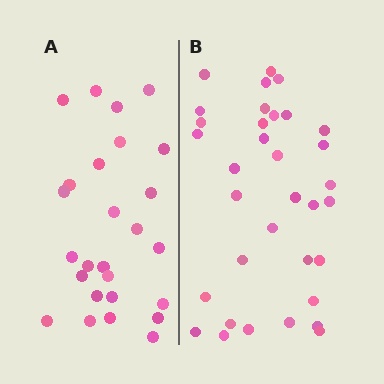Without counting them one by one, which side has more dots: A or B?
Region B (the right region) has more dots.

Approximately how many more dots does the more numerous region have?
Region B has roughly 8 or so more dots than region A.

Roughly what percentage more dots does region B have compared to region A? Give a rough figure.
About 30% more.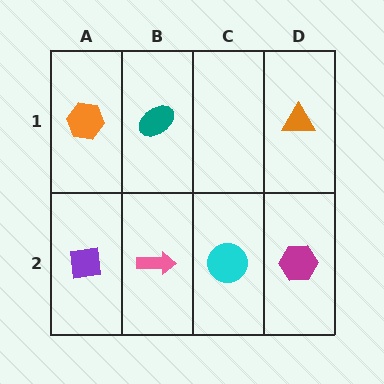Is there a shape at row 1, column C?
No, that cell is empty.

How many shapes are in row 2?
4 shapes.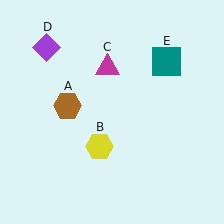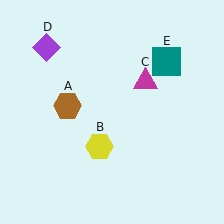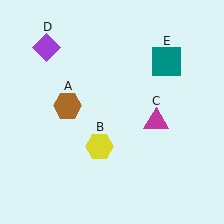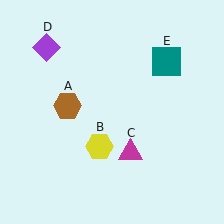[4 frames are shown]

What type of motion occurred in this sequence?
The magenta triangle (object C) rotated clockwise around the center of the scene.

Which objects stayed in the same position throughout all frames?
Brown hexagon (object A) and yellow hexagon (object B) and purple diamond (object D) and teal square (object E) remained stationary.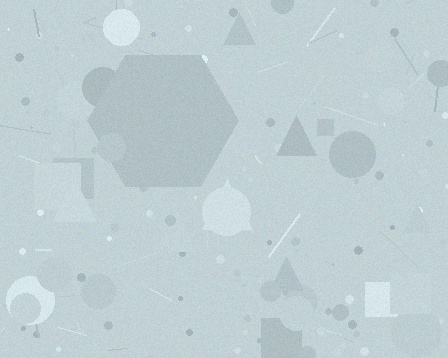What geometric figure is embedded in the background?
A hexagon is embedded in the background.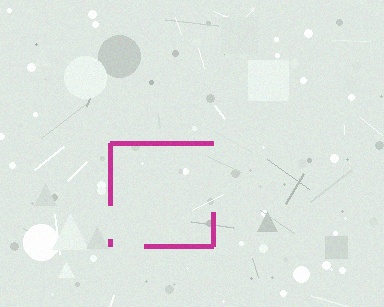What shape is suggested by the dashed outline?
The dashed outline suggests a square.